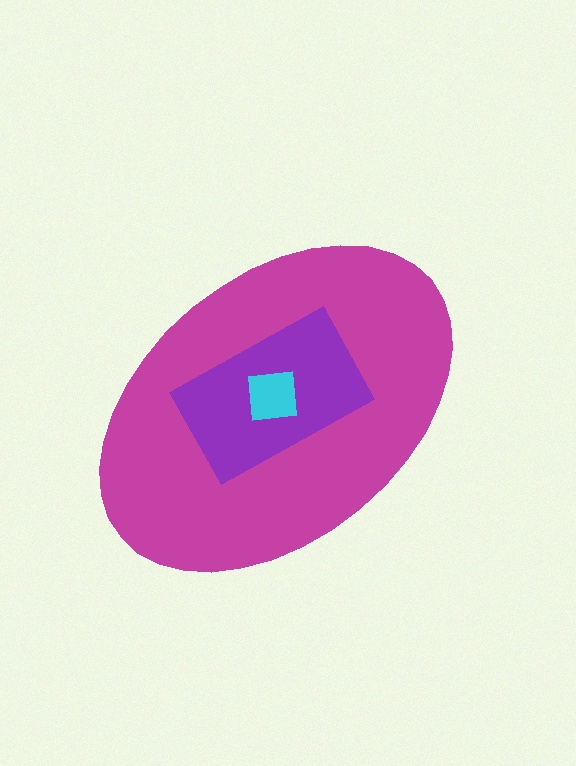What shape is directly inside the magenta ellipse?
The purple rectangle.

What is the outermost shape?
The magenta ellipse.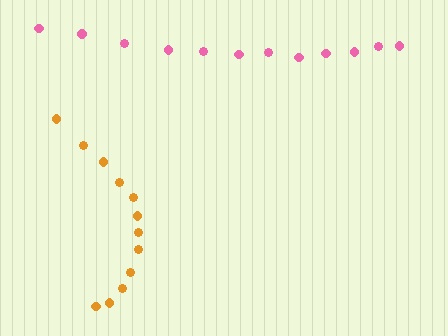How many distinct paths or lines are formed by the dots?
There are 2 distinct paths.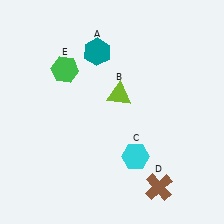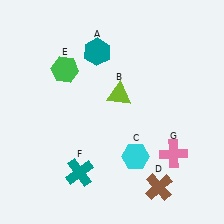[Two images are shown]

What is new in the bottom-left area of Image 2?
A teal cross (F) was added in the bottom-left area of Image 2.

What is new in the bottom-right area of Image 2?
A pink cross (G) was added in the bottom-right area of Image 2.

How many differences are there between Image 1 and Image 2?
There are 2 differences between the two images.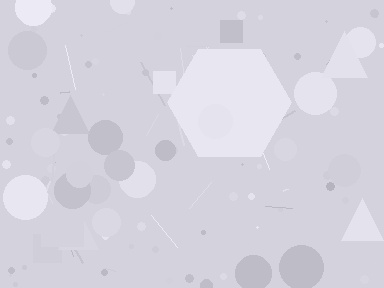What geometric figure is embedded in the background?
A hexagon is embedded in the background.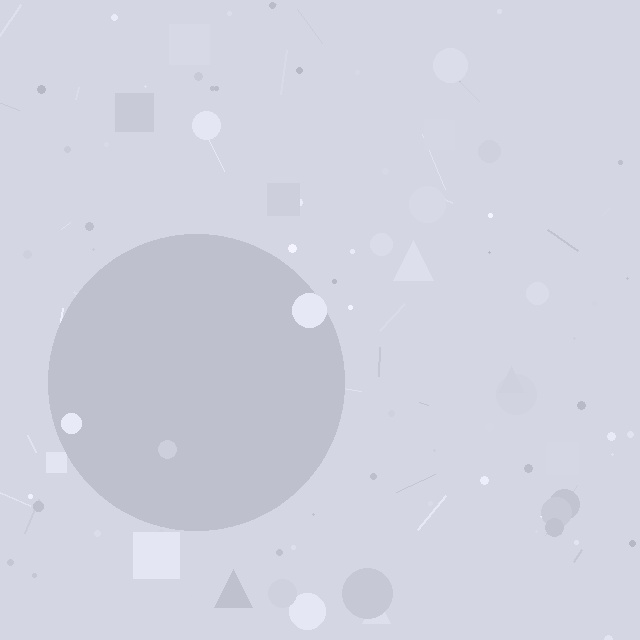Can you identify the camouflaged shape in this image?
The camouflaged shape is a circle.